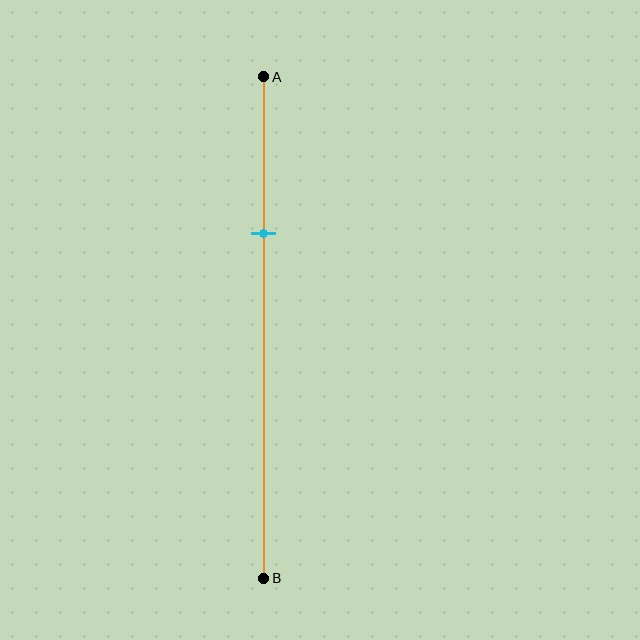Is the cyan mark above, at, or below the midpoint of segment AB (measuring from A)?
The cyan mark is above the midpoint of segment AB.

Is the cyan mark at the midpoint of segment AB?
No, the mark is at about 30% from A, not at the 50% midpoint.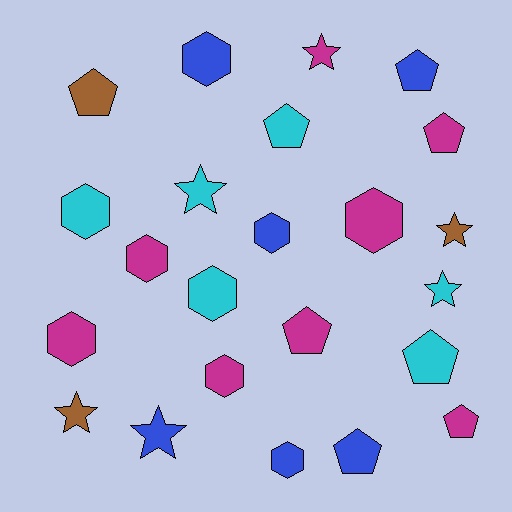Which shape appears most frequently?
Hexagon, with 9 objects.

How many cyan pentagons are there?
There are 2 cyan pentagons.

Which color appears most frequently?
Magenta, with 8 objects.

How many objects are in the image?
There are 23 objects.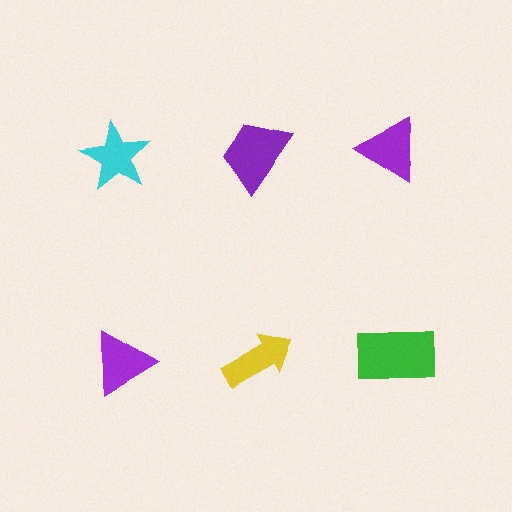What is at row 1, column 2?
A purple trapezoid.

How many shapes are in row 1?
3 shapes.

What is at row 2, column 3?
A green rectangle.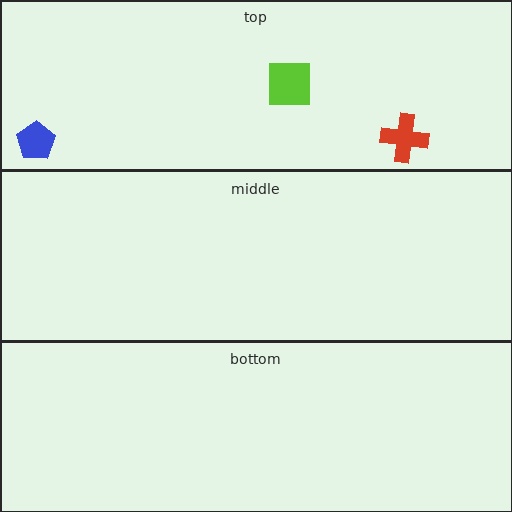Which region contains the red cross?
The top region.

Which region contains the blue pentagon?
The top region.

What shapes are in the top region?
The lime square, the blue pentagon, the red cross.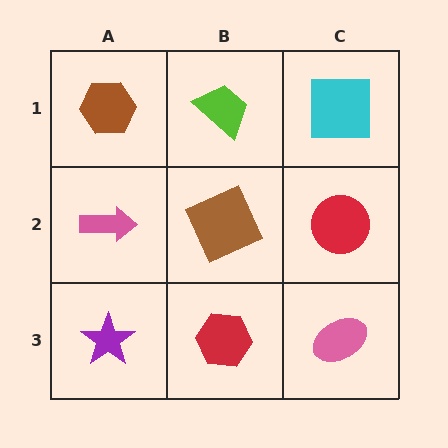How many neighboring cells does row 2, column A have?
3.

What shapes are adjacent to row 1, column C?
A red circle (row 2, column C), a lime trapezoid (row 1, column B).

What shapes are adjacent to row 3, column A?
A pink arrow (row 2, column A), a red hexagon (row 3, column B).